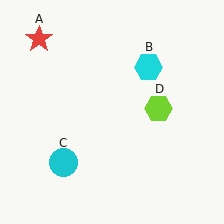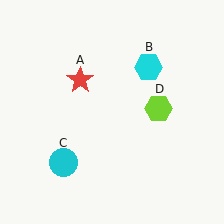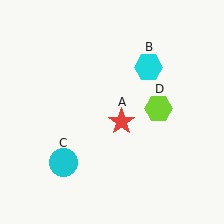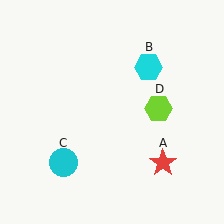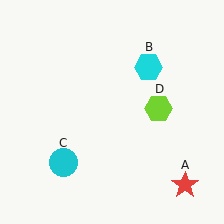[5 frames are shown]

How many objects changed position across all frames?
1 object changed position: red star (object A).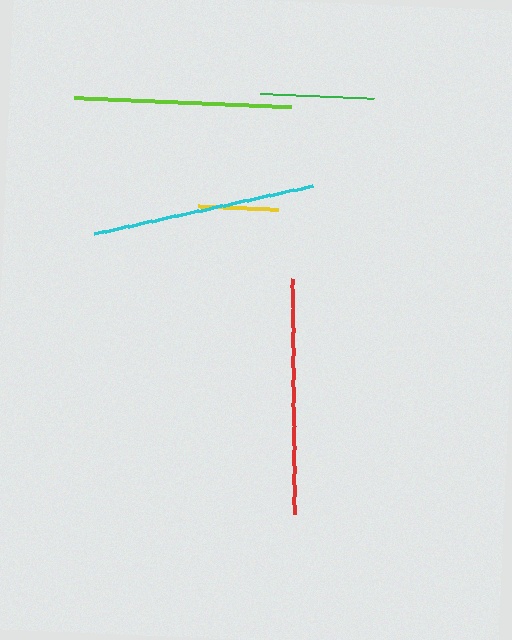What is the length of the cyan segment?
The cyan segment is approximately 224 pixels long.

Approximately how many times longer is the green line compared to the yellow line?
The green line is approximately 1.4 times the length of the yellow line.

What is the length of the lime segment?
The lime segment is approximately 217 pixels long.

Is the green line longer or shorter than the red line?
The red line is longer than the green line.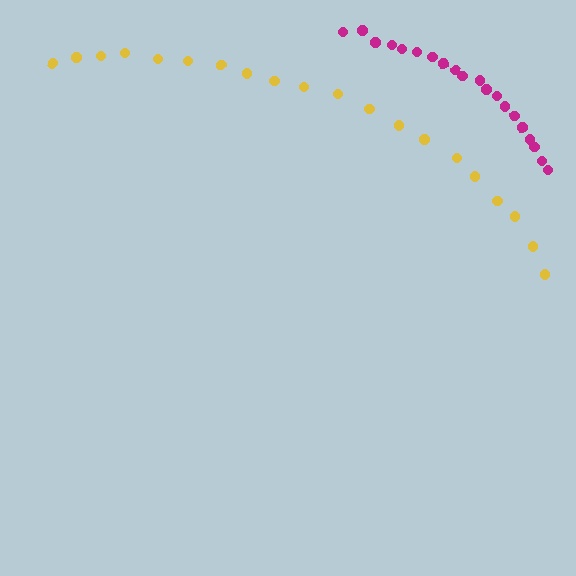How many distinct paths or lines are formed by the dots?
There are 2 distinct paths.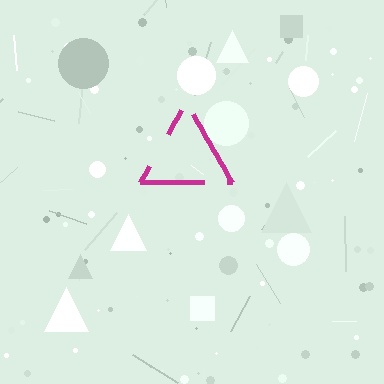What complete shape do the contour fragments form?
The contour fragments form a triangle.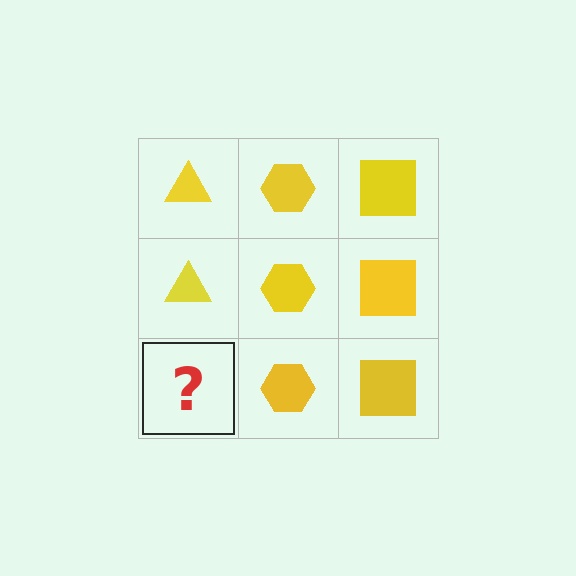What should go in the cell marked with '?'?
The missing cell should contain a yellow triangle.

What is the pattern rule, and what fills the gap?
The rule is that each column has a consistent shape. The gap should be filled with a yellow triangle.